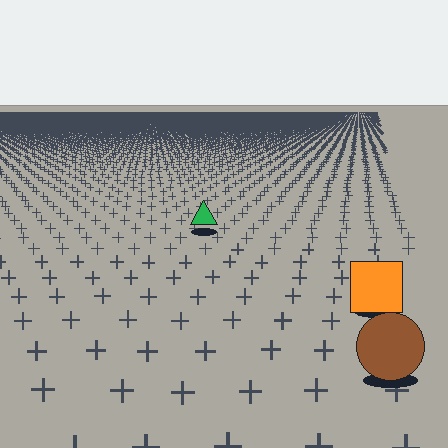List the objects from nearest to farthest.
From nearest to farthest: the brown circle, the orange square, the green triangle.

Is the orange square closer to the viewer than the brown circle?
No. The brown circle is closer — you can tell from the texture gradient: the ground texture is coarser near it.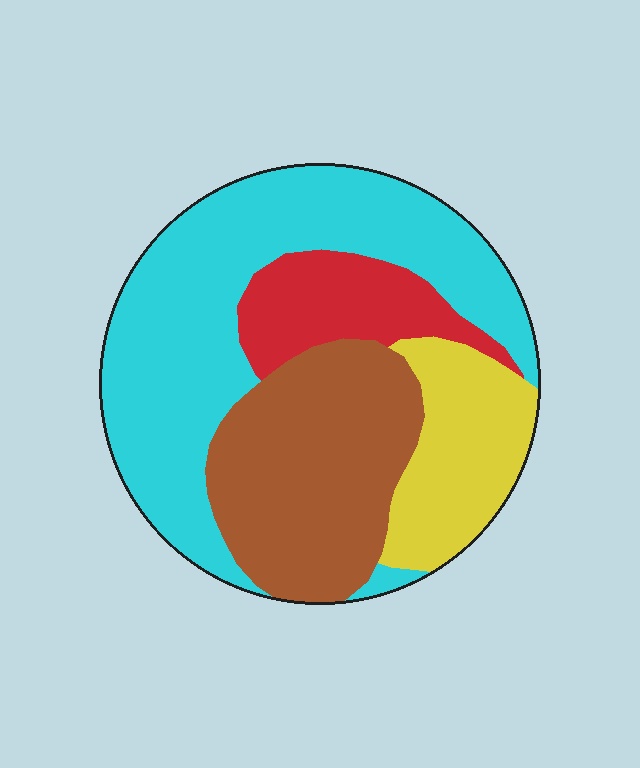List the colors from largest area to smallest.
From largest to smallest: cyan, brown, yellow, red.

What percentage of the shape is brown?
Brown takes up about one quarter (1/4) of the shape.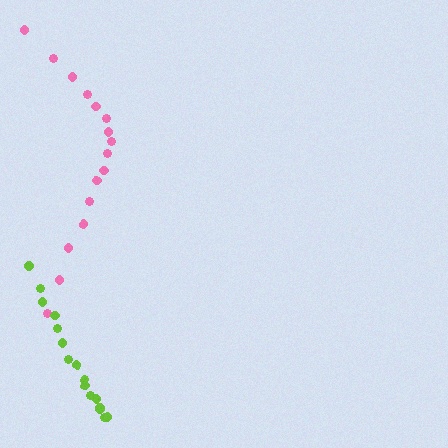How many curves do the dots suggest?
There are 2 distinct paths.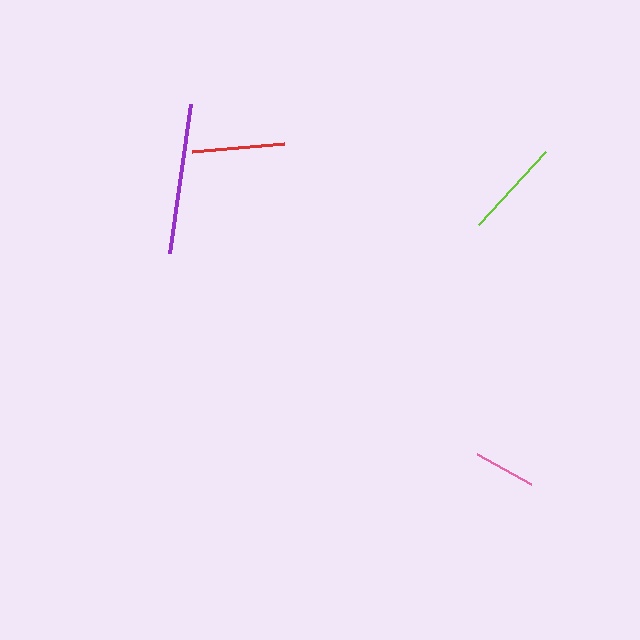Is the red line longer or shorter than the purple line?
The purple line is longer than the red line.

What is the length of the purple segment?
The purple segment is approximately 150 pixels long.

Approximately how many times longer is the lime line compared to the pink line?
The lime line is approximately 1.6 times the length of the pink line.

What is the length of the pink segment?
The pink segment is approximately 62 pixels long.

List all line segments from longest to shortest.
From longest to shortest: purple, lime, red, pink.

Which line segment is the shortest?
The pink line is the shortest at approximately 62 pixels.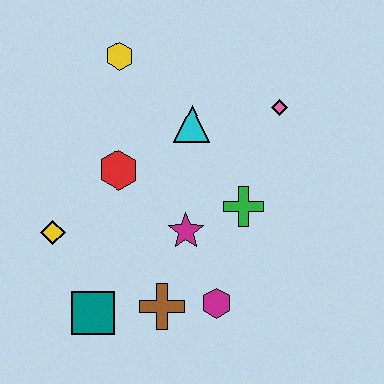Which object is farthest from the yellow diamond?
The pink diamond is farthest from the yellow diamond.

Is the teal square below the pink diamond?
Yes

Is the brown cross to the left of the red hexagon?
No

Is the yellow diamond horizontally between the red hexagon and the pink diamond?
No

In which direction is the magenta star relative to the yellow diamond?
The magenta star is to the right of the yellow diamond.